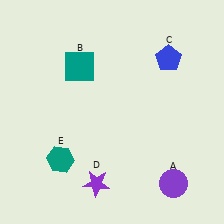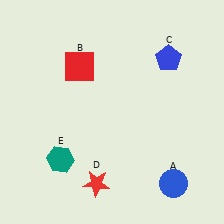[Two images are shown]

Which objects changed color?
A changed from purple to blue. B changed from teal to red. D changed from purple to red.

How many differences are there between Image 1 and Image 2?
There are 3 differences between the two images.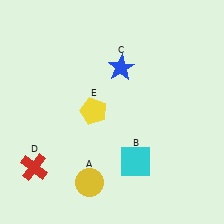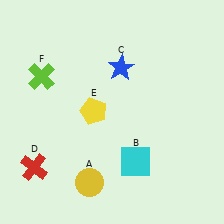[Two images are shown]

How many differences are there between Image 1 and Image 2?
There is 1 difference between the two images.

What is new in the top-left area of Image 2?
A lime cross (F) was added in the top-left area of Image 2.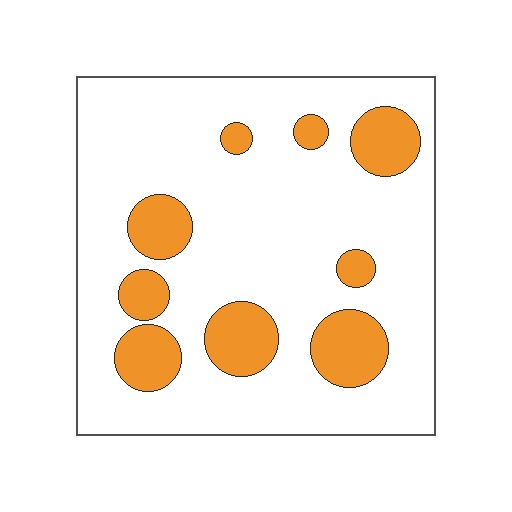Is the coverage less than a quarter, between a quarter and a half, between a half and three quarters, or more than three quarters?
Less than a quarter.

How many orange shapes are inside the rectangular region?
9.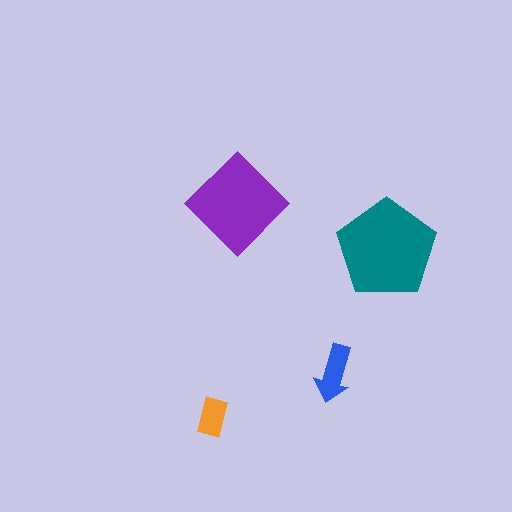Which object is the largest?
The teal pentagon.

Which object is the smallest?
The orange rectangle.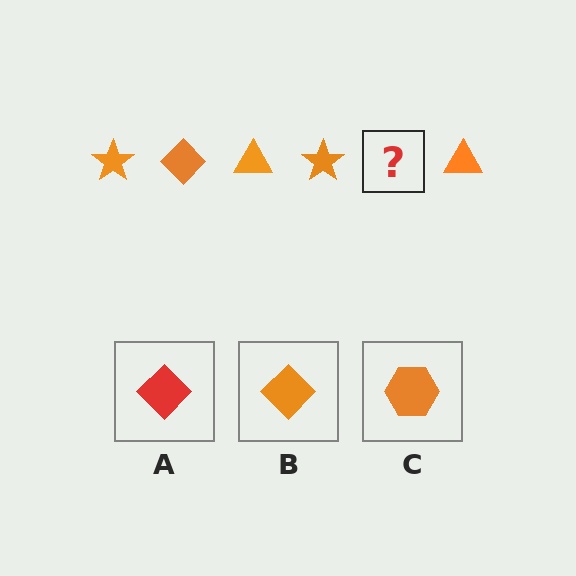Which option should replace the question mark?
Option B.